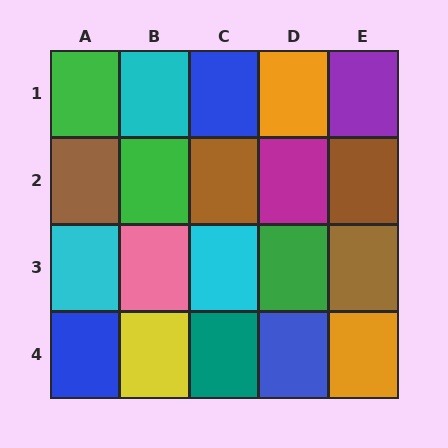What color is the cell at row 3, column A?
Cyan.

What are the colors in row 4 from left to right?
Blue, yellow, teal, blue, orange.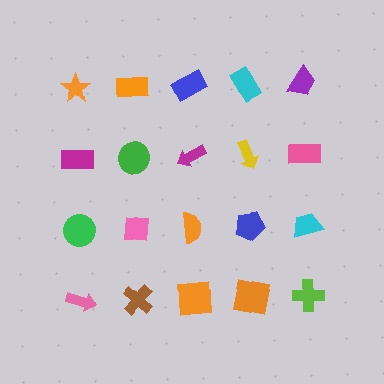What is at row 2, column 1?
A magenta rectangle.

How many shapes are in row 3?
5 shapes.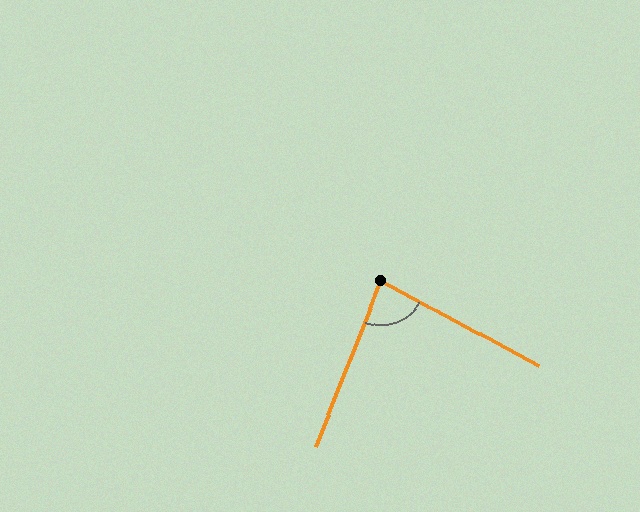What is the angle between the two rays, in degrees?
Approximately 83 degrees.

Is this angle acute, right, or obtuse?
It is acute.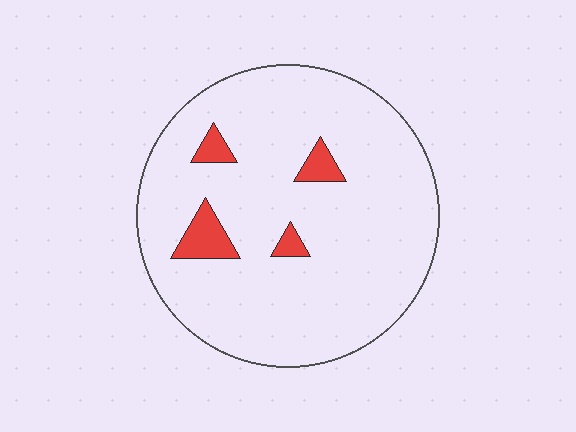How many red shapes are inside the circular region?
4.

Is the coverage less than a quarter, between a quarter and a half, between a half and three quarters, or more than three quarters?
Less than a quarter.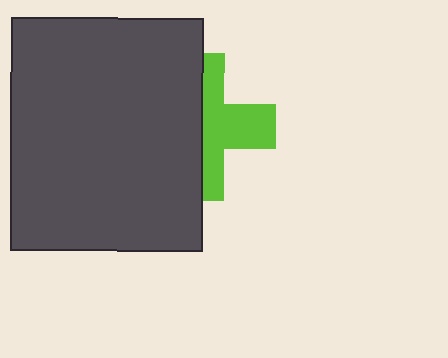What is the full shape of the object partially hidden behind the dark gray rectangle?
The partially hidden object is a lime cross.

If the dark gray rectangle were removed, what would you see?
You would see the complete lime cross.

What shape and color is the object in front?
The object in front is a dark gray rectangle.